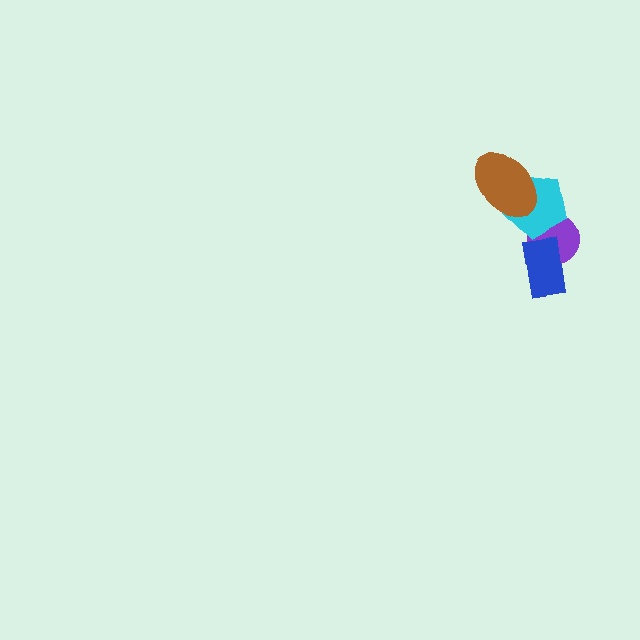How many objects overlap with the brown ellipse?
1 object overlaps with the brown ellipse.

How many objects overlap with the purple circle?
2 objects overlap with the purple circle.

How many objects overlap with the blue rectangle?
1 object overlaps with the blue rectangle.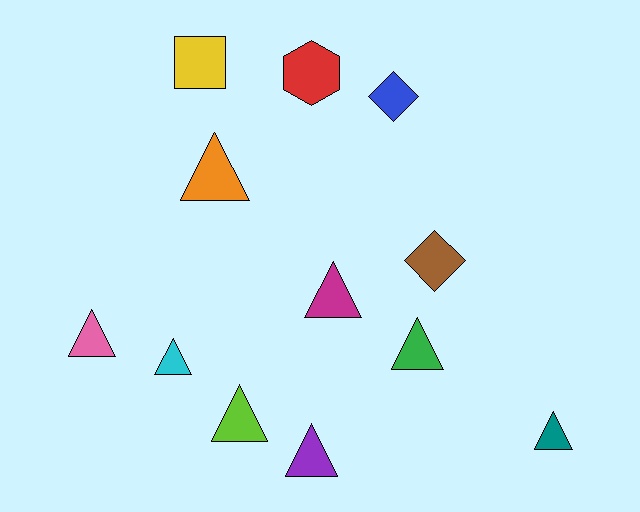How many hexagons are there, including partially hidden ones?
There is 1 hexagon.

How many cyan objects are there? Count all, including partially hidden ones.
There is 1 cyan object.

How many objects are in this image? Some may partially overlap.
There are 12 objects.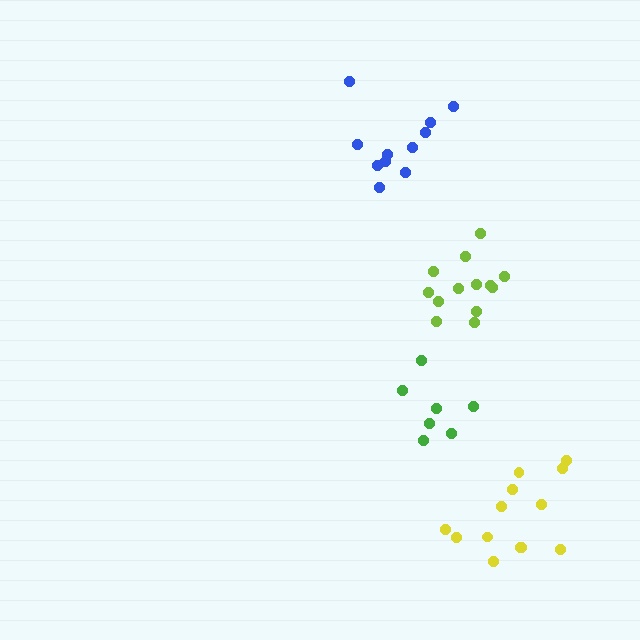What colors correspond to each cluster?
The clusters are colored: yellow, lime, green, blue.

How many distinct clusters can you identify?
There are 4 distinct clusters.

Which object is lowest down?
The yellow cluster is bottommost.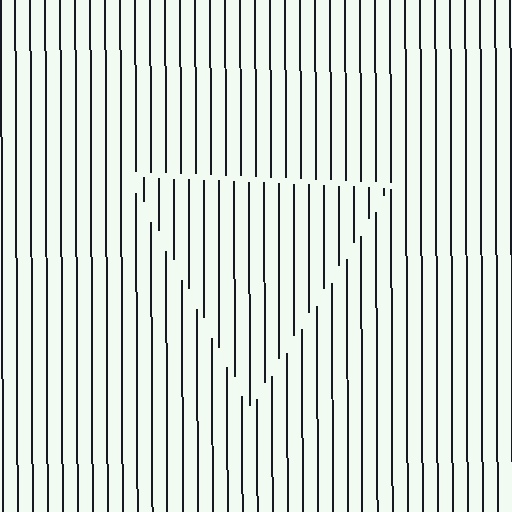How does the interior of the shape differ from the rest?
The interior of the shape contains the same grating, shifted by half a period — the contour is defined by the phase discontinuity where line-ends from the inner and outer gratings abut.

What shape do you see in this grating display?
An illusory triangle. The interior of the shape contains the same grating, shifted by half a period — the contour is defined by the phase discontinuity where line-ends from the inner and outer gratings abut.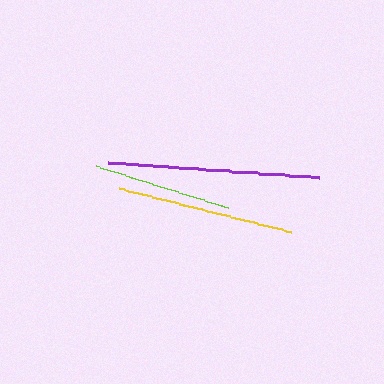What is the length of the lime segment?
The lime segment is approximately 140 pixels long.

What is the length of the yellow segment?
The yellow segment is approximately 177 pixels long.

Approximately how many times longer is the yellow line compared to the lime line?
The yellow line is approximately 1.3 times the length of the lime line.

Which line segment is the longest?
The purple line is the longest at approximately 210 pixels.